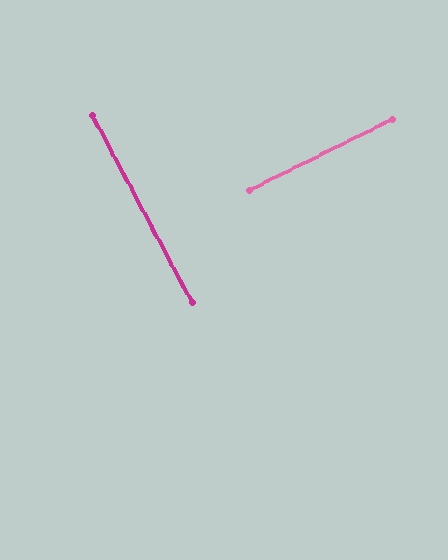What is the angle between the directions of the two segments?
Approximately 88 degrees.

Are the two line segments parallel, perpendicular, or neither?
Perpendicular — they meet at approximately 88°.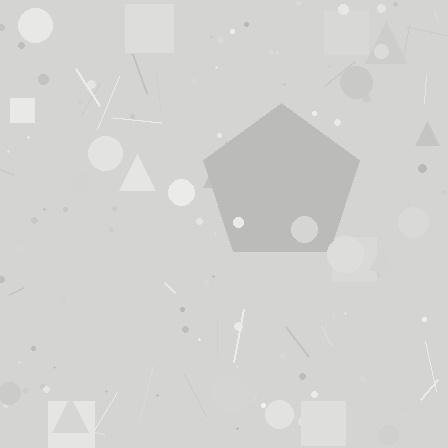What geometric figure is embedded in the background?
A pentagon is embedded in the background.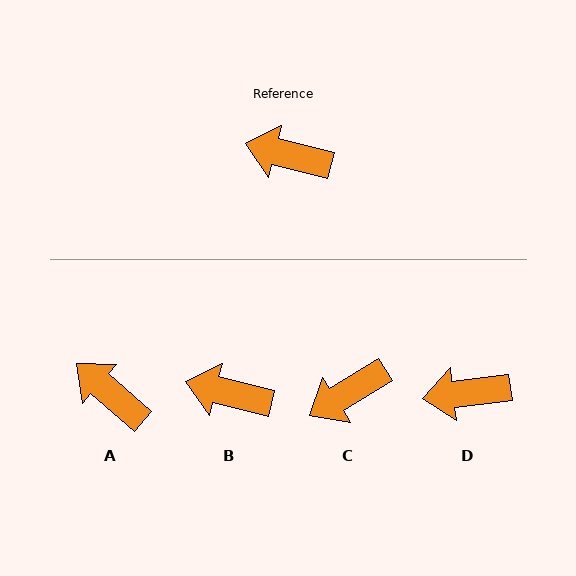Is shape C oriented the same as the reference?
No, it is off by about 46 degrees.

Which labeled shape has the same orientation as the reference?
B.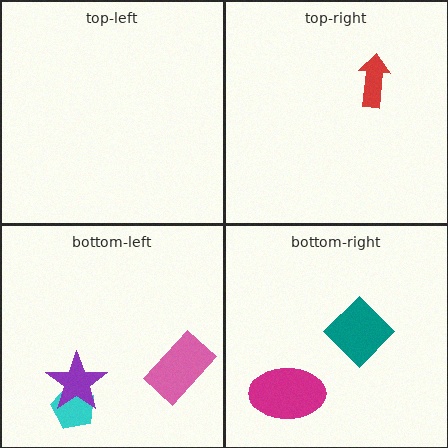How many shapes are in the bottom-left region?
3.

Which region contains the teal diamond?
The bottom-right region.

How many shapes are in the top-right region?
1.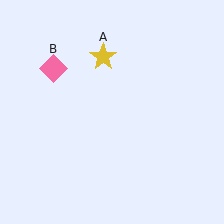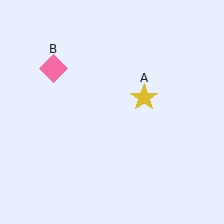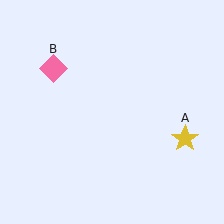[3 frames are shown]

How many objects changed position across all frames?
1 object changed position: yellow star (object A).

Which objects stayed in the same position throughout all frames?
Pink diamond (object B) remained stationary.